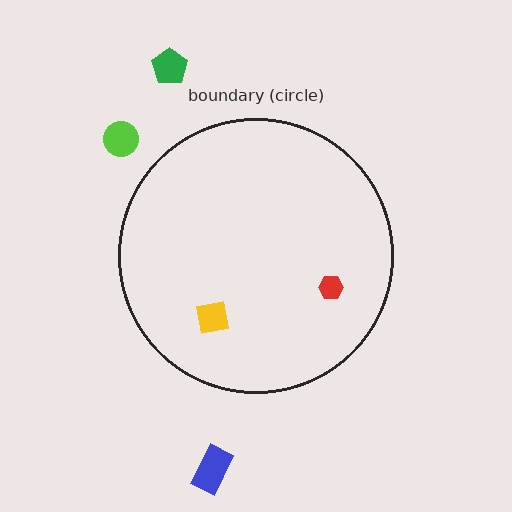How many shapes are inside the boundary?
2 inside, 3 outside.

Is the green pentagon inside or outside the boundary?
Outside.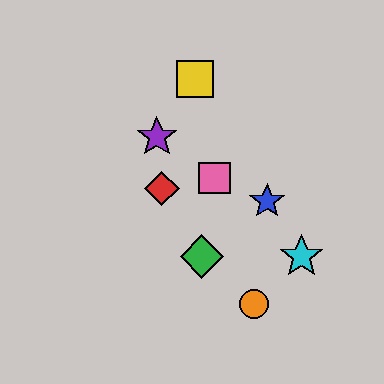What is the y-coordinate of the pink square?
The pink square is at y≈178.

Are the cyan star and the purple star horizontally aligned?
No, the cyan star is at y≈257 and the purple star is at y≈137.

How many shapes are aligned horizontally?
2 shapes (the green diamond, the cyan star) are aligned horizontally.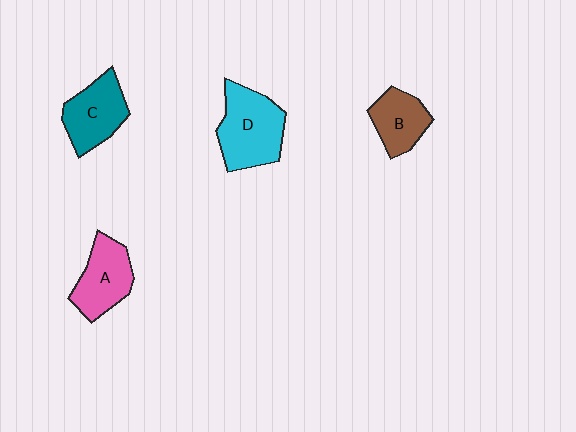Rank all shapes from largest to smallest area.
From largest to smallest: D (cyan), C (teal), A (pink), B (brown).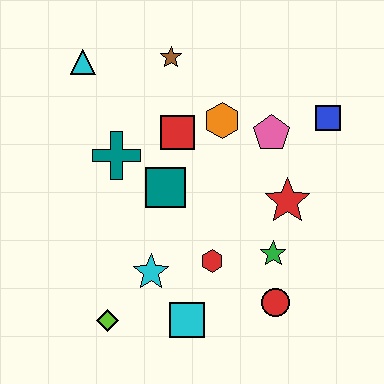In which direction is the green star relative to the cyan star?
The green star is to the right of the cyan star.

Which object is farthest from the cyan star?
The blue square is farthest from the cyan star.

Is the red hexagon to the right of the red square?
Yes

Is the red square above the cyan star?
Yes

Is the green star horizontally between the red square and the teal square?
No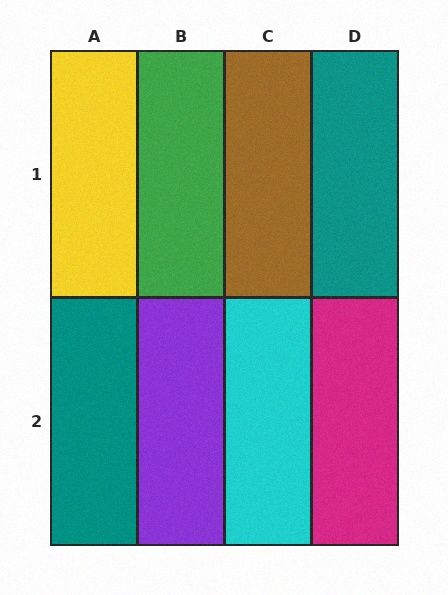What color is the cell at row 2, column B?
Purple.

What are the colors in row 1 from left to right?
Yellow, green, brown, teal.